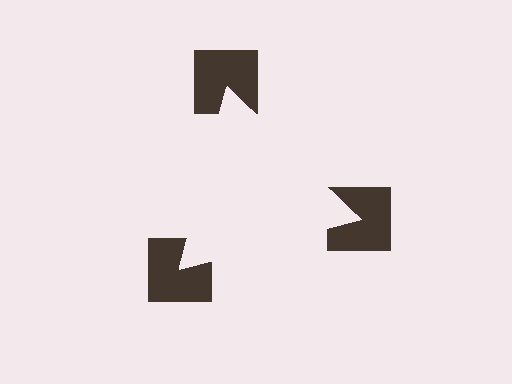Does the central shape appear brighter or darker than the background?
It typically appears slightly brighter than the background, even though no actual brightness change is drawn.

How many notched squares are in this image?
There are 3 — one at each vertex of the illusory triangle.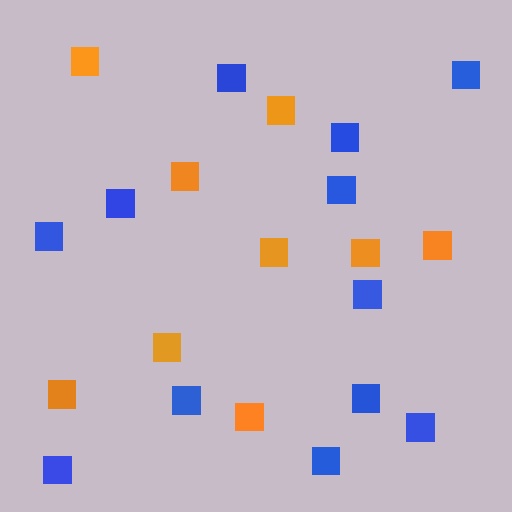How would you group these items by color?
There are 2 groups: one group of blue squares (12) and one group of orange squares (9).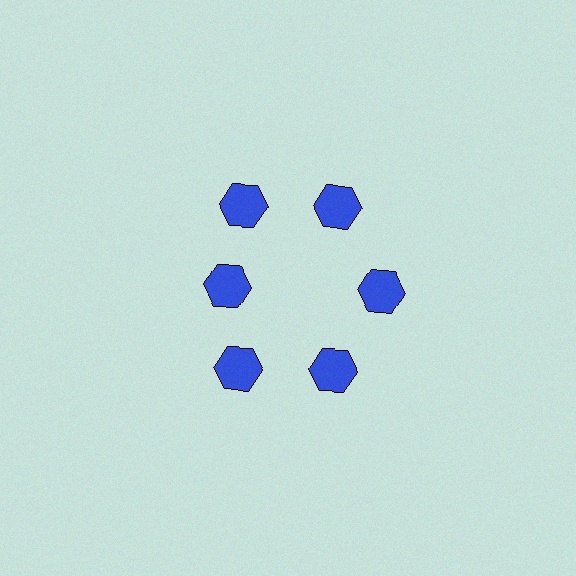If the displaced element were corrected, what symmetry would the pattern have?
It would have 6-fold rotational symmetry — the pattern would map onto itself every 60 degrees.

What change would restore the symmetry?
The symmetry would be restored by moving it outward, back onto the ring so that all 6 hexagons sit at equal angles and equal distance from the center.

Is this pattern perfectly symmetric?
No. The 6 blue hexagons are arranged in a ring, but one element near the 9 o'clock position is pulled inward toward the center, breaking the 6-fold rotational symmetry.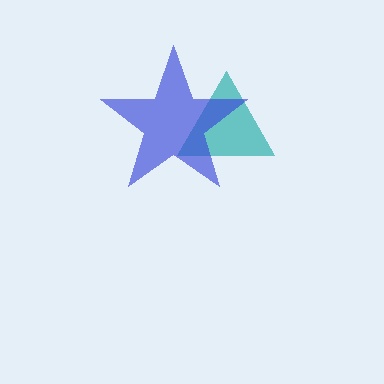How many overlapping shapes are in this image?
There are 2 overlapping shapes in the image.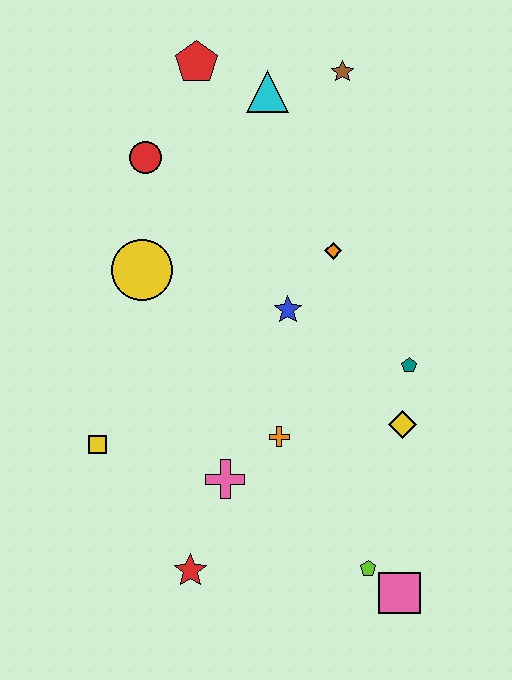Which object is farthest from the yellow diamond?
The red pentagon is farthest from the yellow diamond.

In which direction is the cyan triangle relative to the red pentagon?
The cyan triangle is to the right of the red pentagon.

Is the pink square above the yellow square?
No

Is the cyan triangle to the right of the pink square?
No